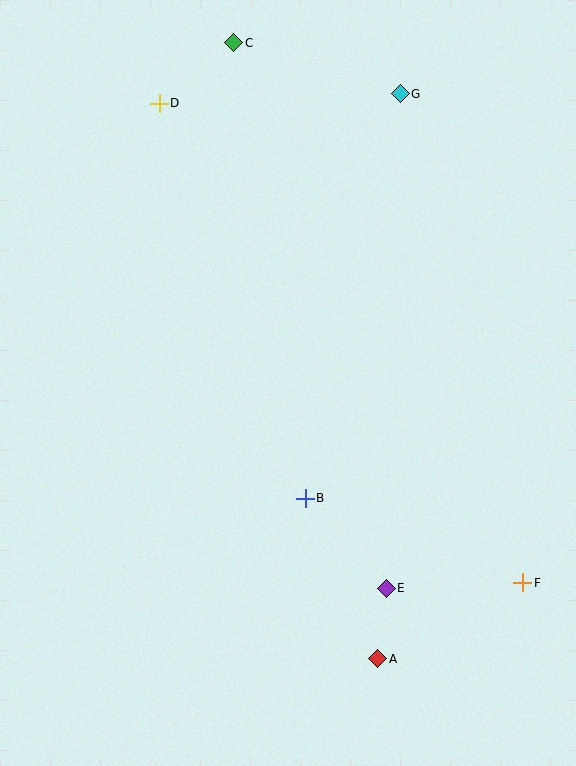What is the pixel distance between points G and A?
The distance between G and A is 566 pixels.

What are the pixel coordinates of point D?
Point D is at (159, 103).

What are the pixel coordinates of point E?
Point E is at (386, 588).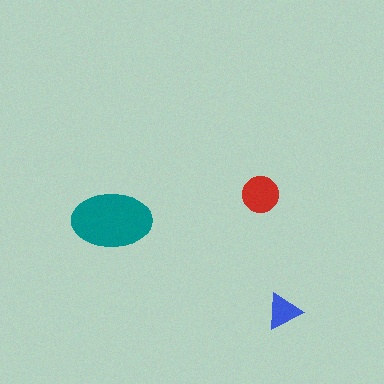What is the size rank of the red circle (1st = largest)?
2nd.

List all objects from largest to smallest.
The teal ellipse, the red circle, the blue triangle.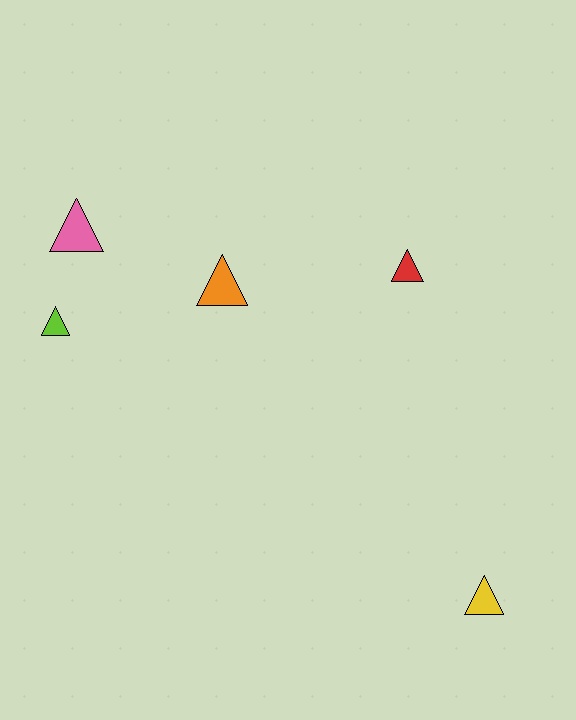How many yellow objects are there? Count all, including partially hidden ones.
There is 1 yellow object.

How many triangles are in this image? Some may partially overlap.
There are 5 triangles.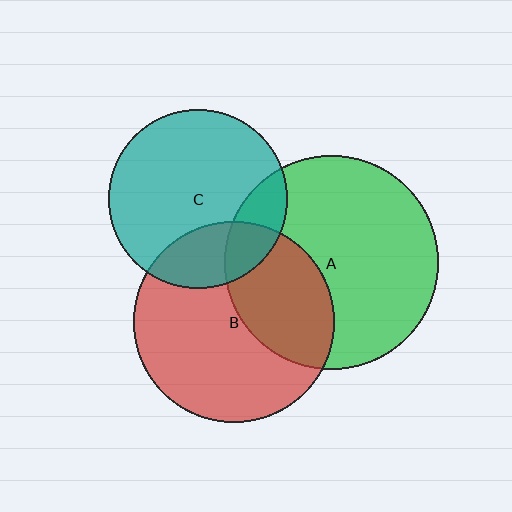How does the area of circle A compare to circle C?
Approximately 1.4 times.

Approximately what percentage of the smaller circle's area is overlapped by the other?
Approximately 35%.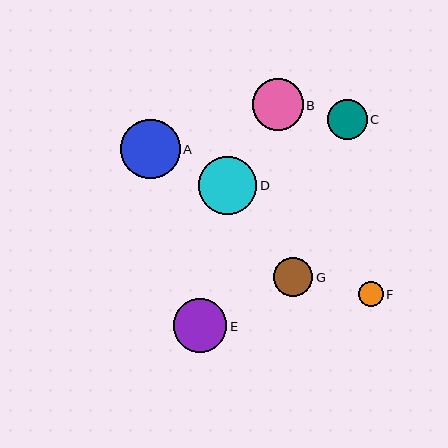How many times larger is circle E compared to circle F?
Circle E is approximately 2.1 times the size of circle F.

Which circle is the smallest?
Circle F is the smallest with a size of approximately 25 pixels.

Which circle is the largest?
Circle A is the largest with a size of approximately 60 pixels.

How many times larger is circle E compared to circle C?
Circle E is approximately 1.4 times the size of circle C.